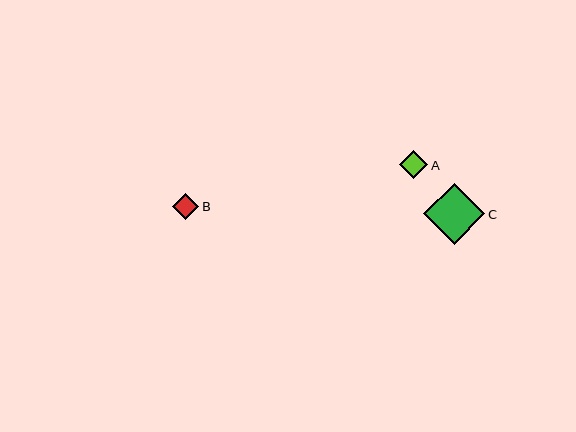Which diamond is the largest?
Diamond C is the largest with a size of approximately 61 pixels.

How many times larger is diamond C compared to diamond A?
Diamond C is approximately 2.2 times the size of diamond A.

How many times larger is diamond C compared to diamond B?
Diamond C is approximately 2.4 times the size of diamond B.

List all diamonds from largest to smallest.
From largest to smallest: C, A, B.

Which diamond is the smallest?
Diamond B is the smallest with a size of approximately 26 pixels.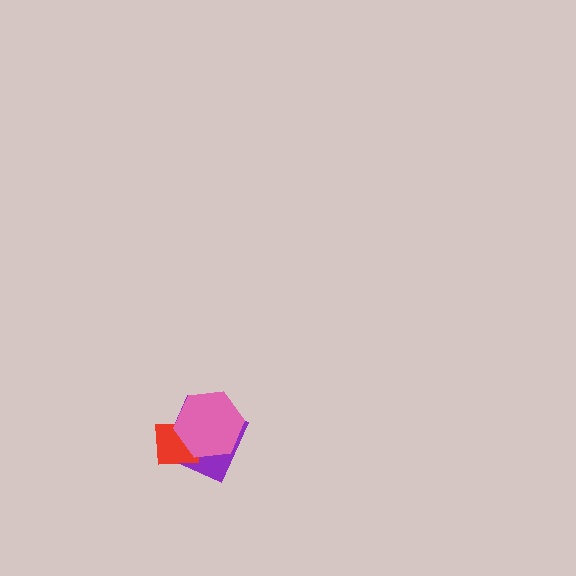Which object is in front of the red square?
The pink hexagon is in front of the red square.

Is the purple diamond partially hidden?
Yes, it is partially covered by another shape.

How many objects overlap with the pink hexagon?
2 objects overlap with the pink hexagon.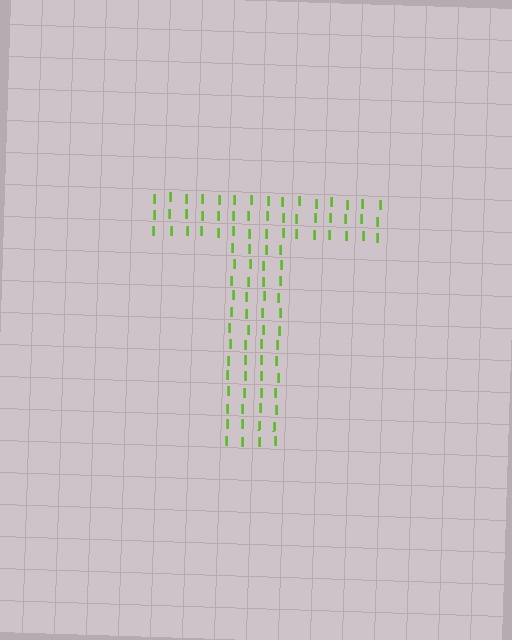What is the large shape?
The large shape is the letter T.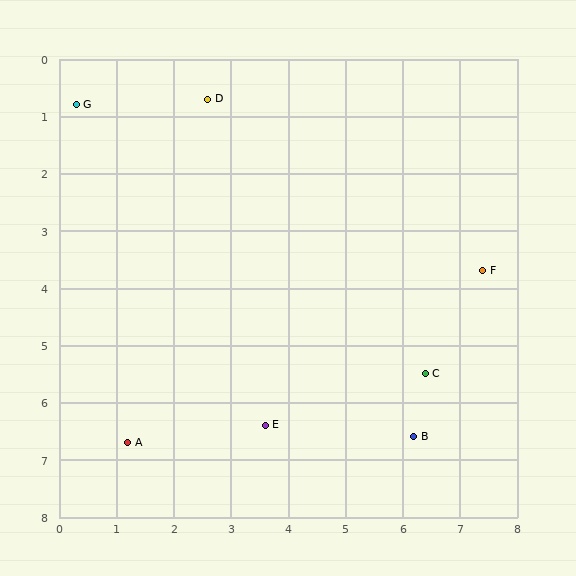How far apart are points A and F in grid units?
Points A and F are about 6.9 grid units apart.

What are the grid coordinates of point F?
Point F is at approximately (7.4, 3.7).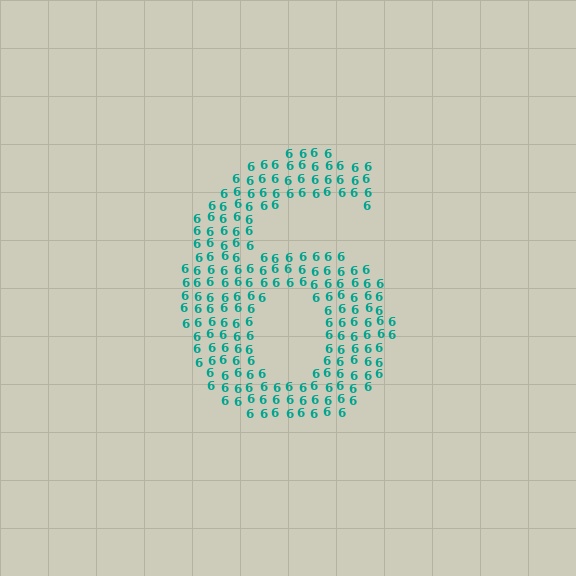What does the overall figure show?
The overall figure shows the digit 6.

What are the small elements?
The small elements are digit 6's.